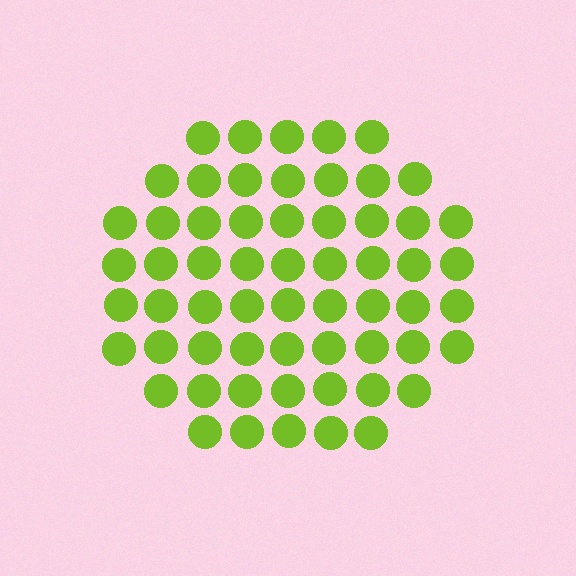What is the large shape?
The large shape is a hexagon.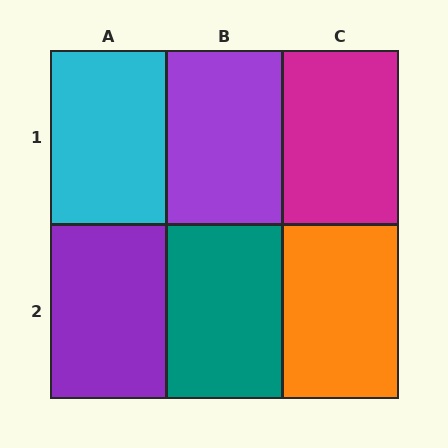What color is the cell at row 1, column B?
Purple.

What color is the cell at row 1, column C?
Magenta.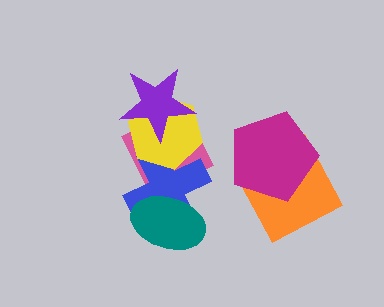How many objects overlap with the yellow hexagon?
3 objects overlap with the yellow hexagon.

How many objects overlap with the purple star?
2 objects overlap with the purple star.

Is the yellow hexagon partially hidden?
Yes, it is partially covered by another shape.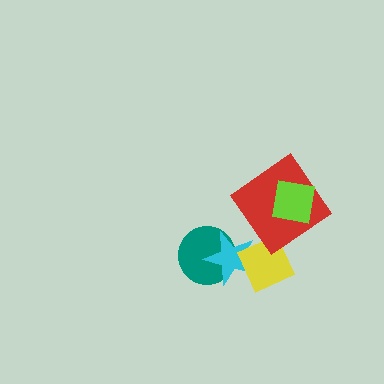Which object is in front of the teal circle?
The cyan star is in front of the teal circle.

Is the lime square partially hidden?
No, no other shape covers it.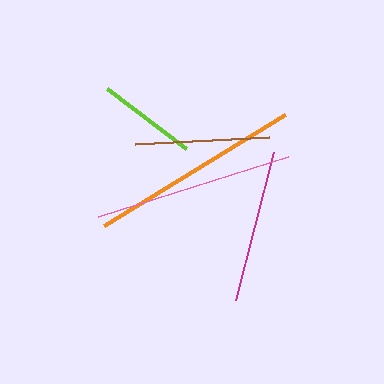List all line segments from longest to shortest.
From longest to shortest: orange, pink, magenta, brown, lime.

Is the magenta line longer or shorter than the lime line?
The magenta line is longer than the lime line.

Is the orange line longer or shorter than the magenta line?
The orange line is longer than the magenta line.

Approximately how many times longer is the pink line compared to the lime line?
The pink line is approximately 2.0 times the length of the lime line.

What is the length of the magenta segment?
The magenta segment is approximately 153 pixels long.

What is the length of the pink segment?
The pink segment is approximately 199 pixels long.